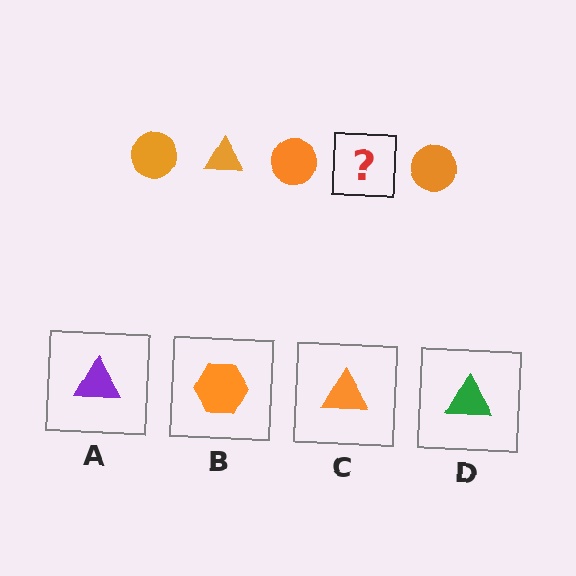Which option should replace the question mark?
Option C.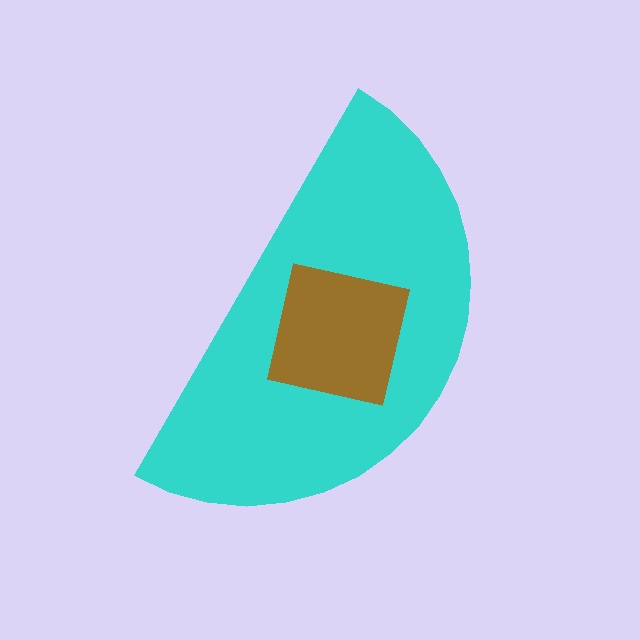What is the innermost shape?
The brown square.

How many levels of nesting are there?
2.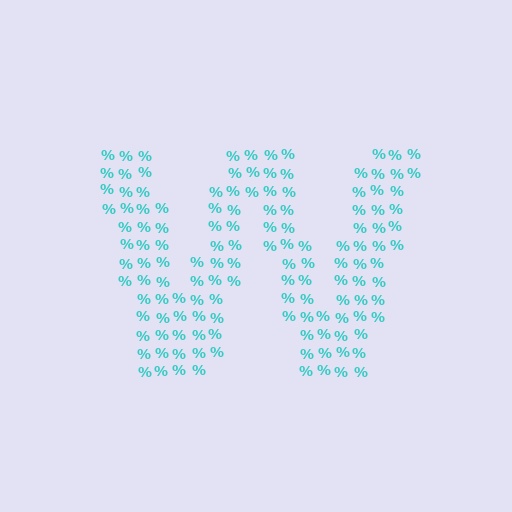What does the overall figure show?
The overall figure shows the letter W.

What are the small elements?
The small elements are percent signs.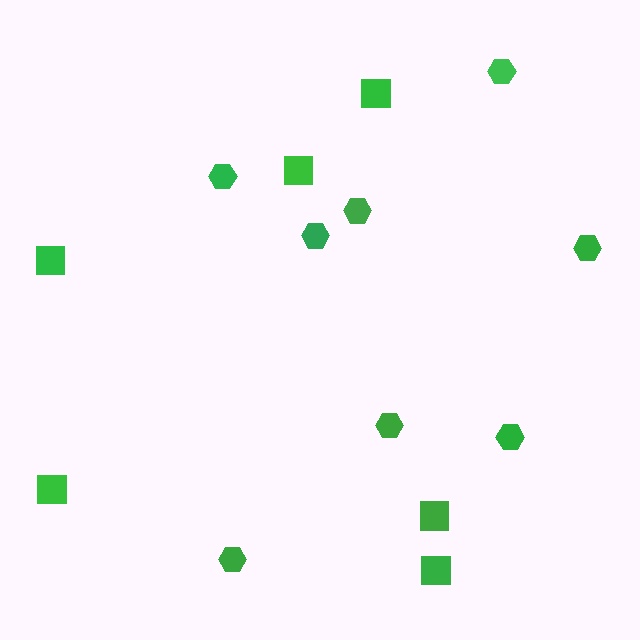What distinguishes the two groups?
There are 2 groups: one group of hexagons (8) and one group of squares (6).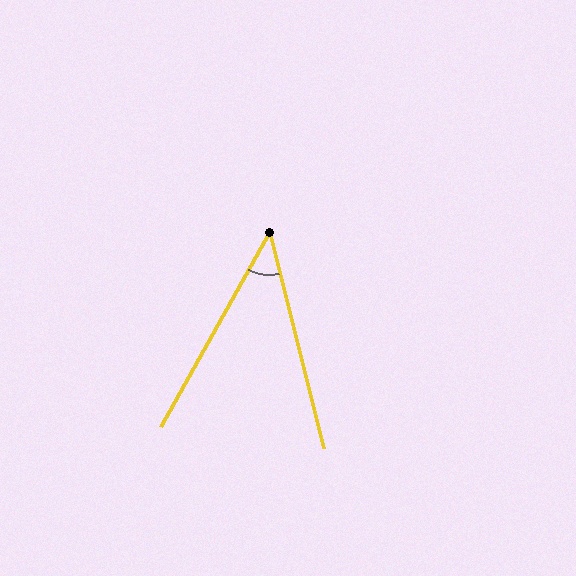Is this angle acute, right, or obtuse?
It is acute.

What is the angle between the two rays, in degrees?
Approximately 43 degrees.